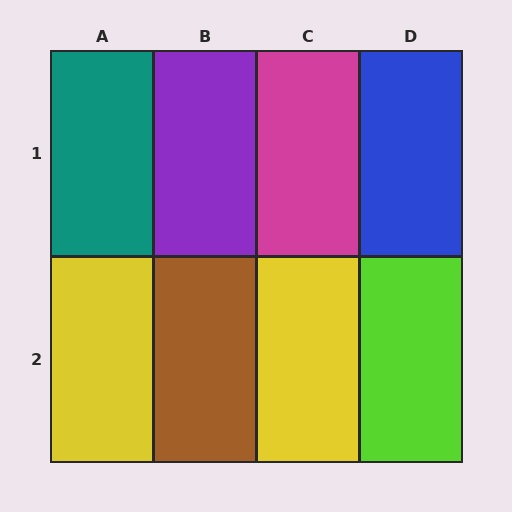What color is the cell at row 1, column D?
Blue.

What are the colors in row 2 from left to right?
Yellow, brown, yellow, lime.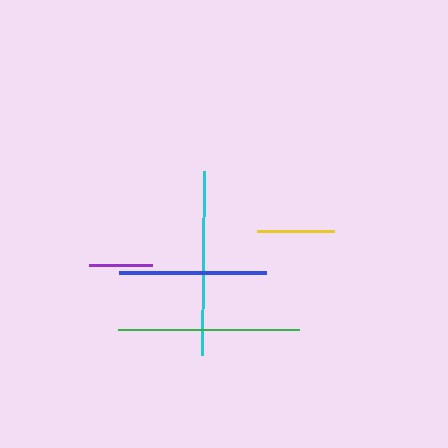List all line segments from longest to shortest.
From longest to shortest: cyan, green, blue, yellow, purple.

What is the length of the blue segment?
The blue segment is approximately 147 pixels long.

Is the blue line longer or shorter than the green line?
The green line is longer than the blue line.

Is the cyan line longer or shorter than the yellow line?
The cyan line is longer than the yellow line.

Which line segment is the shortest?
The purple line is the shortest at approximately 63 pixels.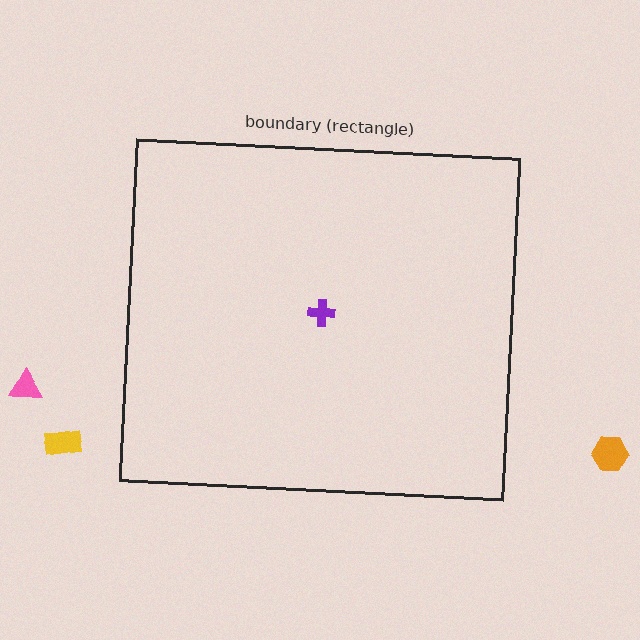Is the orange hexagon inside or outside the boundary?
Outside.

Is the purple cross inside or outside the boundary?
Inside.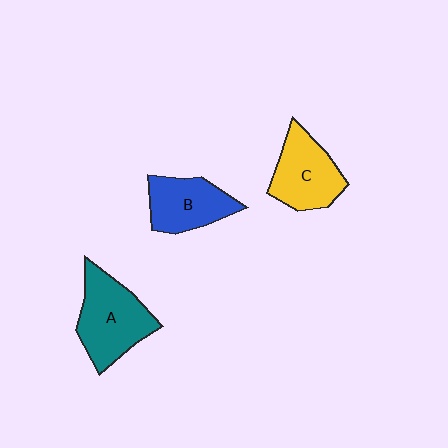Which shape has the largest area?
Shape A (teal).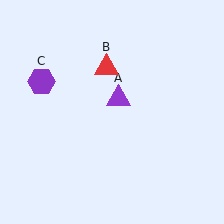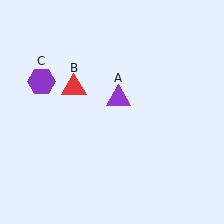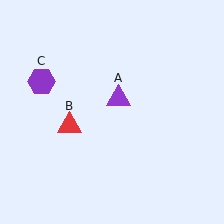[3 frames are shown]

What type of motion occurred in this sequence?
The red triangle (object B) rotated counterclockwise around the center of the scene.